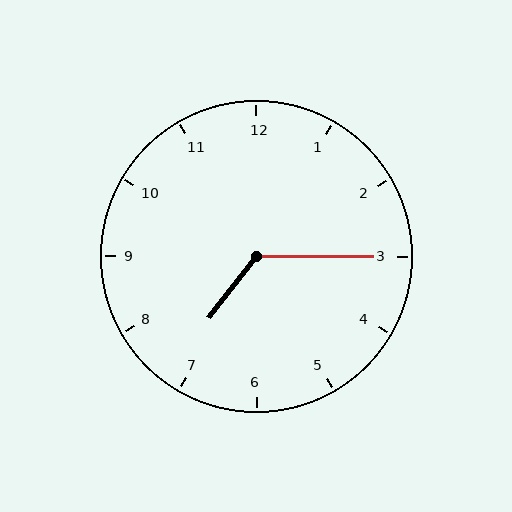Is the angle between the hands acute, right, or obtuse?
It is obtuse.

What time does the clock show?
7:15.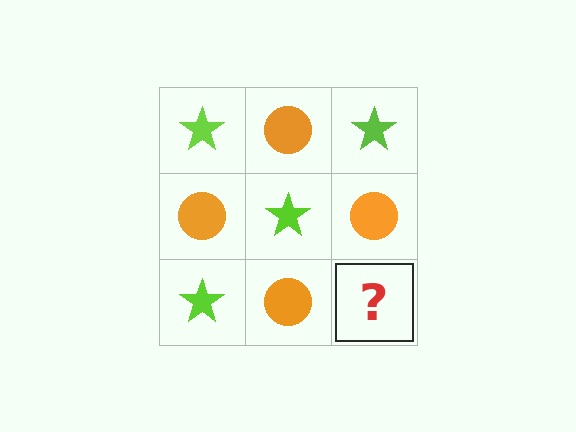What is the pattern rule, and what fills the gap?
The rule is that it alternates lime star and orange circle in a checkerboard pattern. The gap should be filled with a lime star.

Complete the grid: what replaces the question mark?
The question mark should be replaced with a lime star.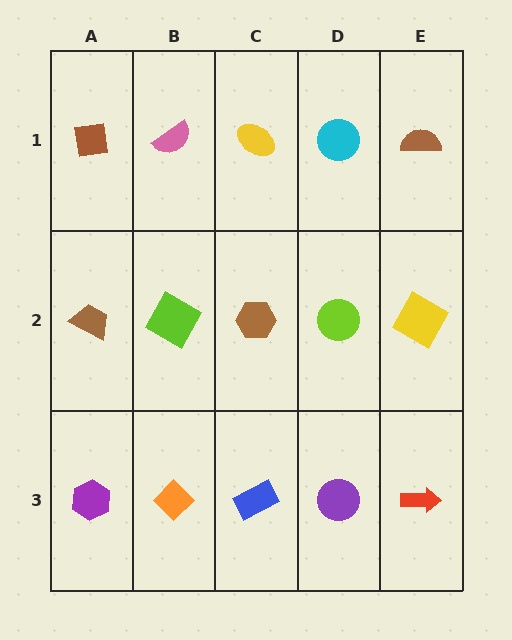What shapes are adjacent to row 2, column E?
A brown semicircle (row 1, column E), a red arrow (row 3, column E), a lime circle (row 2, column D).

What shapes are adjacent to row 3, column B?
A lime square (row 2, column B), a purple hexagon (row 3, column A), a blue rectangle (row 3, column C).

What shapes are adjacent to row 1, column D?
A lime circle (row 2, column D), a yellow ellipse (row 1, column C), a brown semicircle (row 1, column E).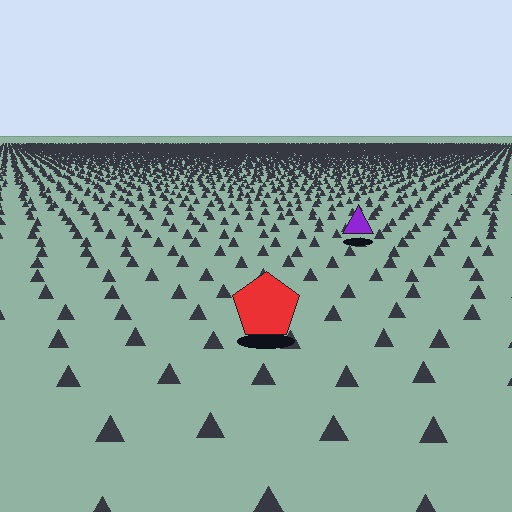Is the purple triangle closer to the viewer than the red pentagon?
No. The red pentagon is closer — you can tell from the texture gradient: the ground texture is coarser near it.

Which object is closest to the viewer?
The red pentagon is closest. The texture marks near it are larger and more spread out.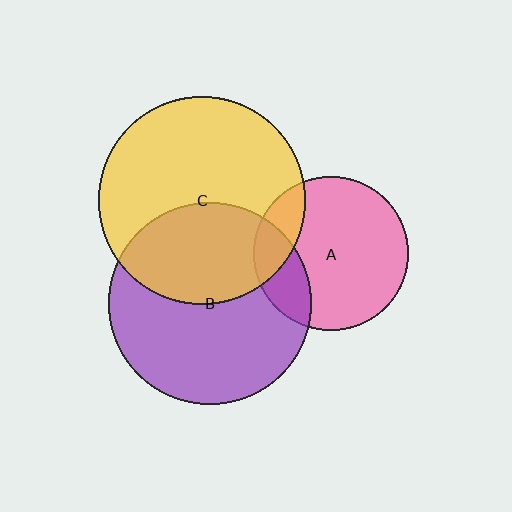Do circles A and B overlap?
Yes.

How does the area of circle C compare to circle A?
Approximately 1.8 times.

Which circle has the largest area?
Circle C (yellow).